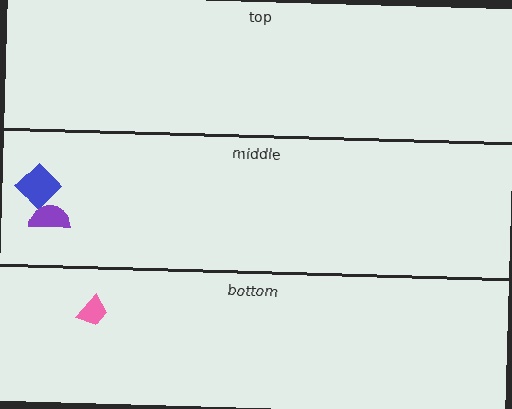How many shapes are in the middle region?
2.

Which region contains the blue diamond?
The middle region.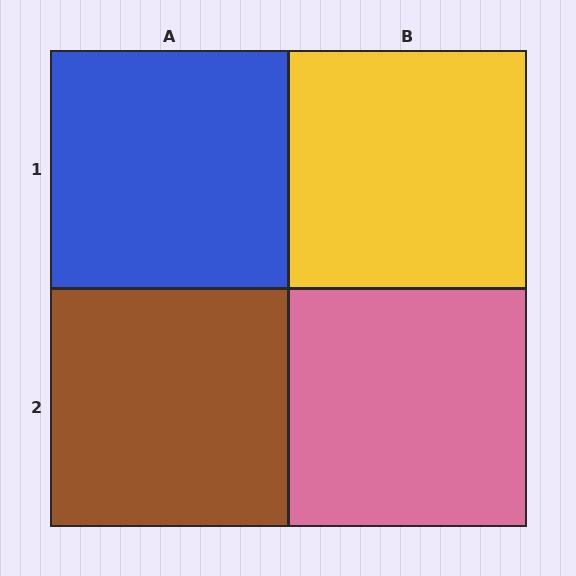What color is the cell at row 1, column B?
Yellow.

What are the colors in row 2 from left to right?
Brown, pink.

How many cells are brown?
1 cell is brown.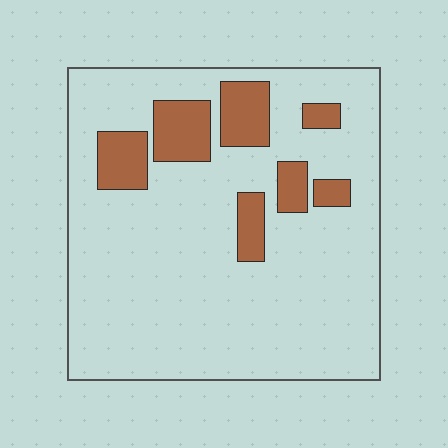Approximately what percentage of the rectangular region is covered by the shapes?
Approximately 15%.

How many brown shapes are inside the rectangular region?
7.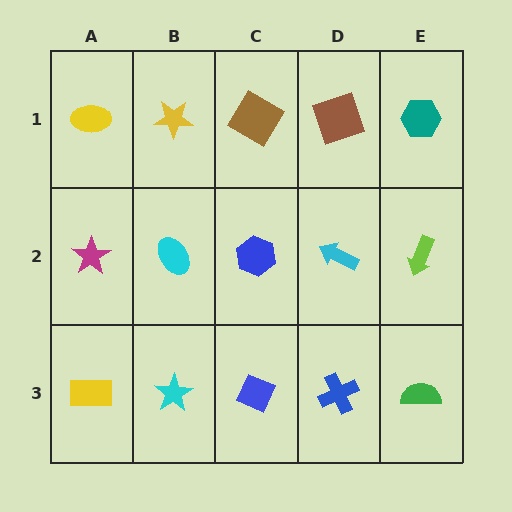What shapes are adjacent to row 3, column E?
A lime arrow (row 2, column E), a blue cross (row 3, column D).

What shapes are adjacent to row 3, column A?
A magenta star (row 2, column A), a cyan star (row 3, column B).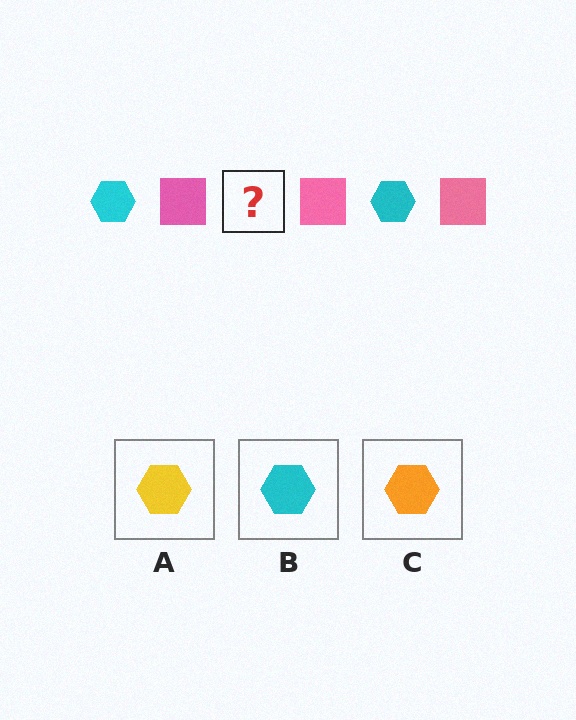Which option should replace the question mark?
Option B.